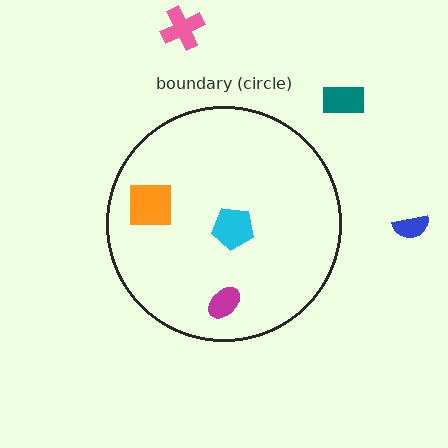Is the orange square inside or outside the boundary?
Inside.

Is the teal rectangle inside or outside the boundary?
Outside.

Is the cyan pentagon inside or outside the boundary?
Inside.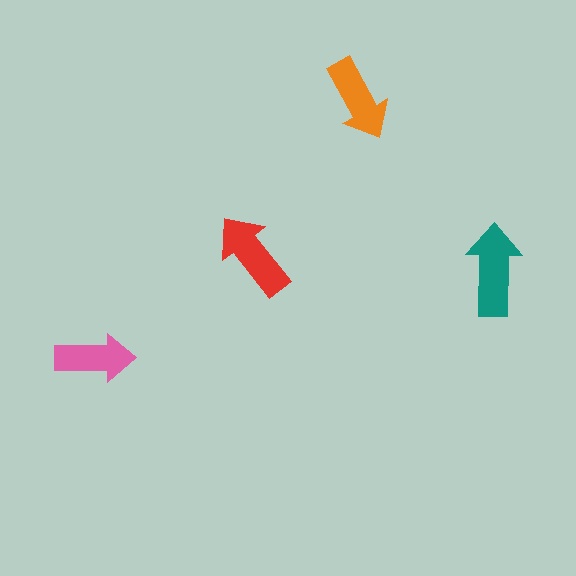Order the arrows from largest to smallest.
the teal one, the red one, the orange one, the pink one.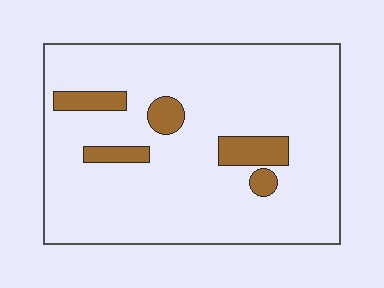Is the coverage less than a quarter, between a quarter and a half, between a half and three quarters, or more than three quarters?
Less than a quarter.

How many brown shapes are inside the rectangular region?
5.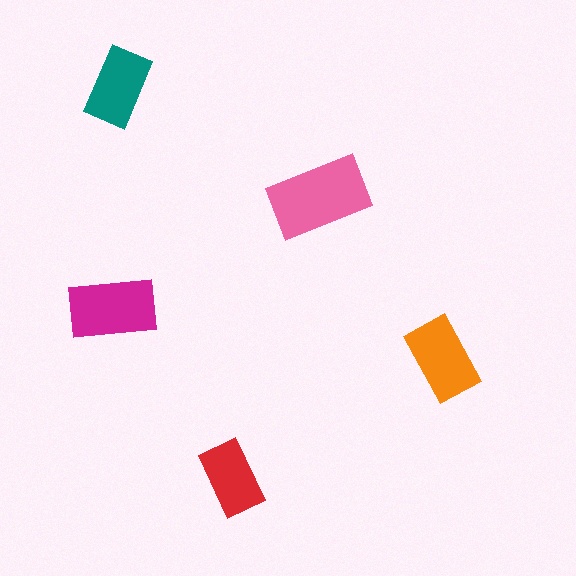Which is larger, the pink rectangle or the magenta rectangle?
The pink one.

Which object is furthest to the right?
The orange rectangle is rightmost.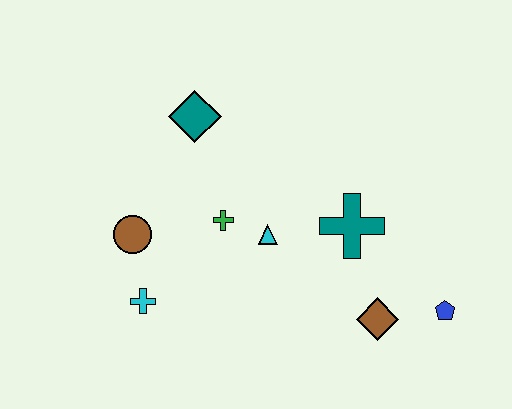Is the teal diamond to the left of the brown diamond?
Yes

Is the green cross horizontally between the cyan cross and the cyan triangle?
Yes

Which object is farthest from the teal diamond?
The blue pentagon is farthest from the teal diamond.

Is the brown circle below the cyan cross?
No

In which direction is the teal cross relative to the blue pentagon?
The teal cross is to the left of the blue pentagon.